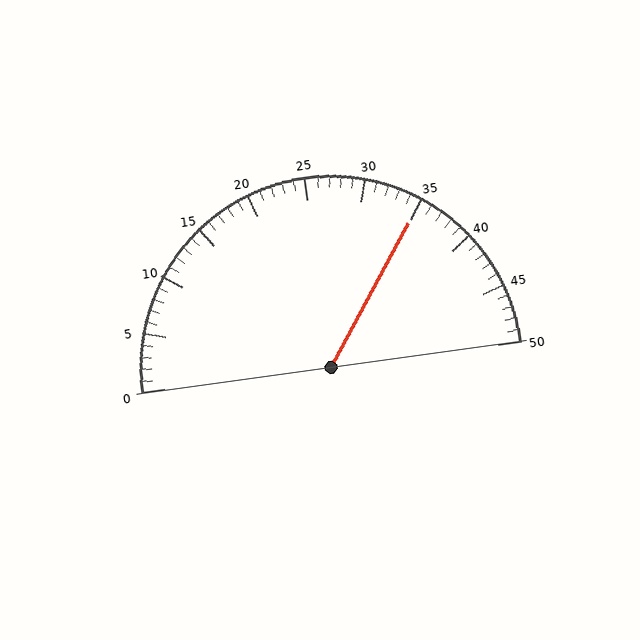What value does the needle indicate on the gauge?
The needle indicates approximately 35.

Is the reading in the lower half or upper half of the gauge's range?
The reading is in the upper half of the range (0 to 50).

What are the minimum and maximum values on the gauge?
The gauge ranges from 0 to 50.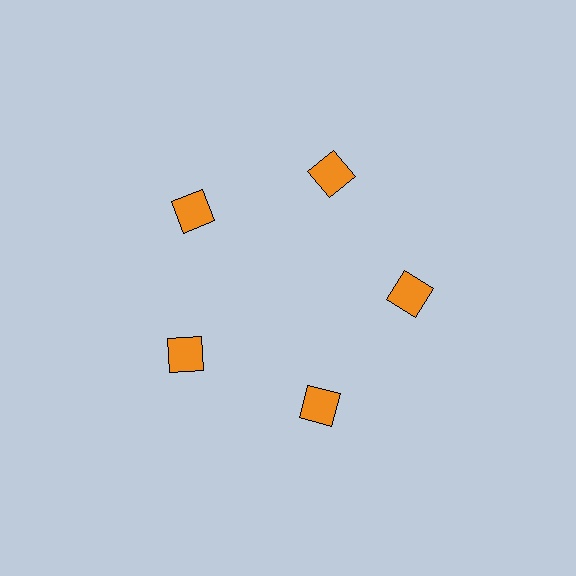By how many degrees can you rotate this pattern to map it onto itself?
The pattern maps onto itself every 72 degrees of rotation.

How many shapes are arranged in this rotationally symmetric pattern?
There are 5 shapes, arranged in 5 groups of 1.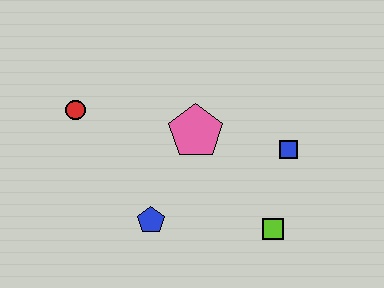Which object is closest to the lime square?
The blue square is closest to the lime square.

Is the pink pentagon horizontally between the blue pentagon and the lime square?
Yes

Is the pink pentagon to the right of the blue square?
No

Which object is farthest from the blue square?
The red circle is farthest from the blue square.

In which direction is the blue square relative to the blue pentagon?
The blue square is to the right of the blue pentagon.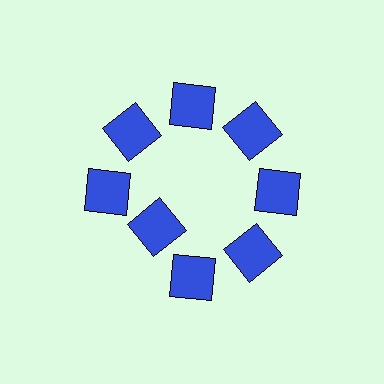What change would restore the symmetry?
The symmetry would be restored by moving it outward, back onto the ring so that all 8 squares sit at equal angles and equal distance from the center.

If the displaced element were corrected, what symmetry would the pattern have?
It would have 8-fold rotational symmetry — the pattern would map onto itself every 45 degrees.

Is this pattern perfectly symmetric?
No. The 8 blue squares are arranged in a ring, but one element near the 8 o'clock position is pulled inward toward the center, breaking the 8-fold rotational symmetry.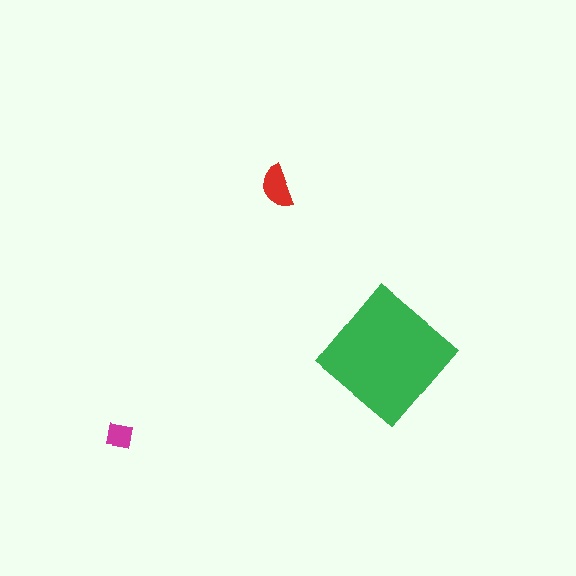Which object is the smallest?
The magenta square.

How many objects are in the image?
There are 3 objects in the image.